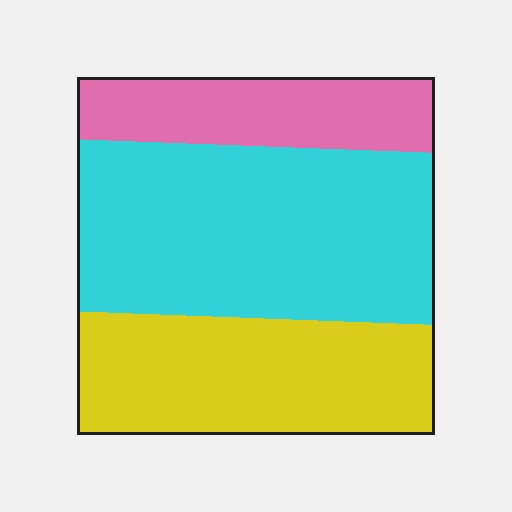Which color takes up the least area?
Pink, at roughly 20%.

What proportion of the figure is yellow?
Yellow covers about 35% of the figure.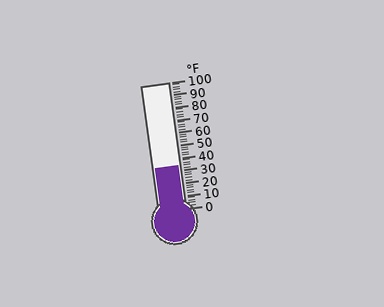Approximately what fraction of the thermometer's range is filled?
The thermometer is filled to approximately 35% of its range.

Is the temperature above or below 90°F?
The temperature is below 90°F.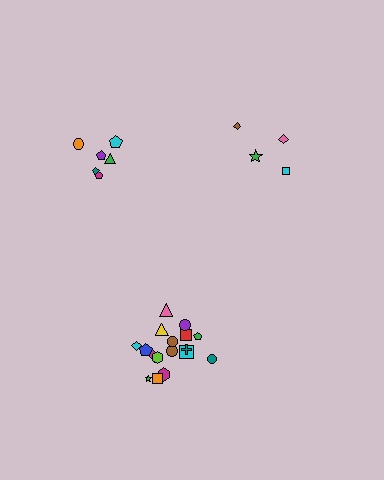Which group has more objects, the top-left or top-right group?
The top-left group.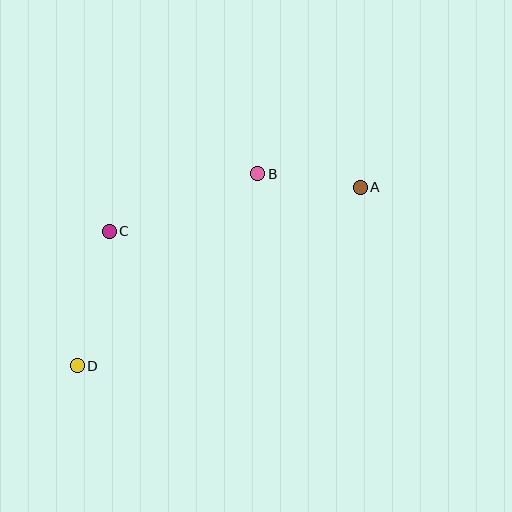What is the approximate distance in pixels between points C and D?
The distance between C and D is approximately 138 pixels.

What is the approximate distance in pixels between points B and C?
The distance between B and C is approximately 159 pixels.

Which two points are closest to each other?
Points A and B are closest to each other.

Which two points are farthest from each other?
Points A and D are farthest from each other.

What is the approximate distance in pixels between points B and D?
The distance between B and D is approximately 263 pixels.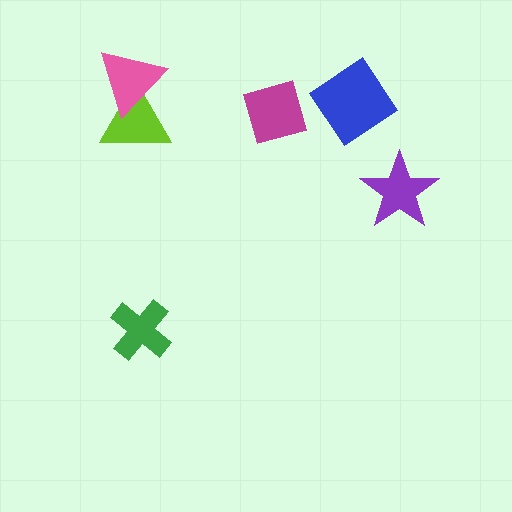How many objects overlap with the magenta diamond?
0 objects overlap with the magenta diamond.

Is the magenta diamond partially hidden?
No, no other shape covers it.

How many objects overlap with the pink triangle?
1 object overlaps with the pink triangle.